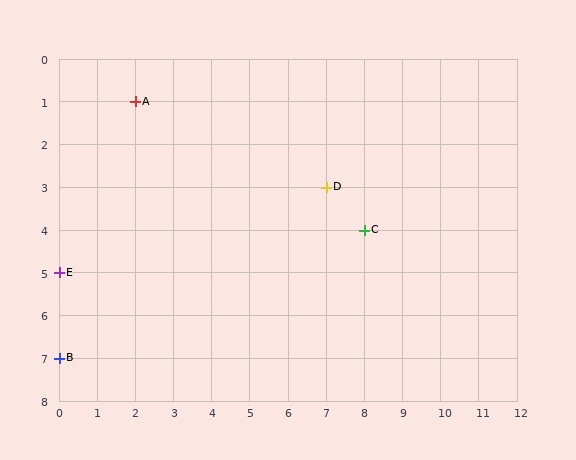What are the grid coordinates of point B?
Point B is at grid coordinates (0, 7).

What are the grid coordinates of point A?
Point A is at grid coordinates (2, 1).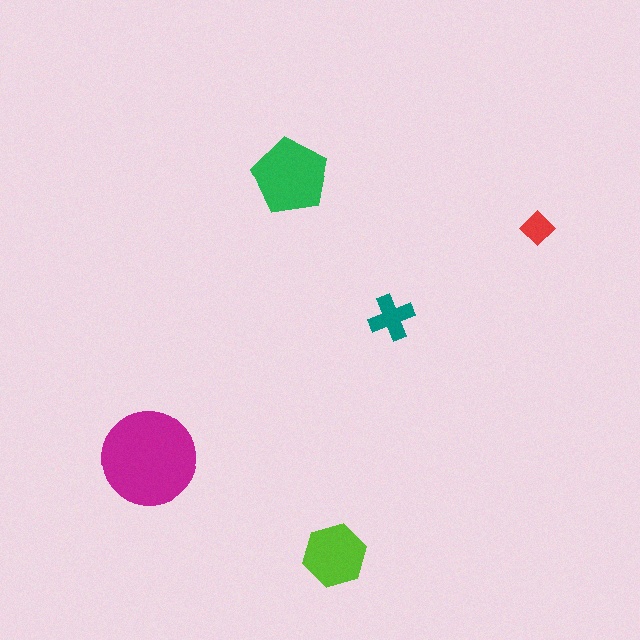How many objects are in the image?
There are 5 objects in the image.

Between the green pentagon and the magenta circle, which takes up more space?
The magenta circle.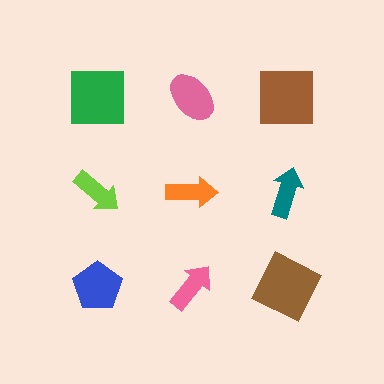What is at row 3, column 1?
A blue pentagon.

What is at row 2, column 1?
A lime arrow.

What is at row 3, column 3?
A brown square.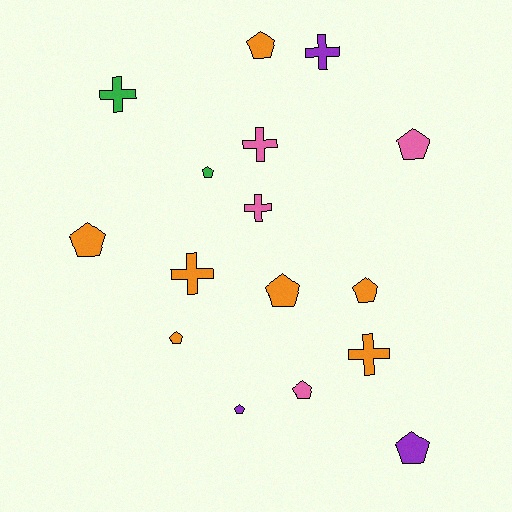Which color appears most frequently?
Orange, with 7 objects.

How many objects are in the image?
There are 16 objects.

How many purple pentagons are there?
There are 2 purple pentagons.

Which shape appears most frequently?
Pentagon, with 10 objects.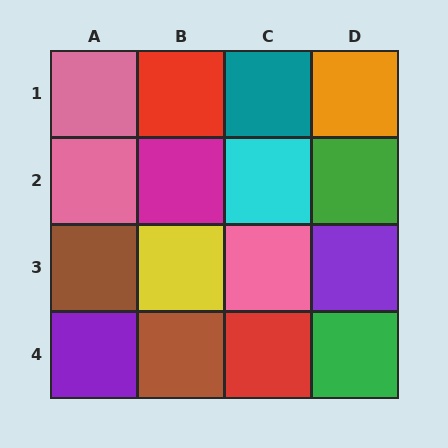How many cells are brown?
2 cells are brown.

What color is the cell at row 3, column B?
Yellow.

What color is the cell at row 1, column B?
Red.